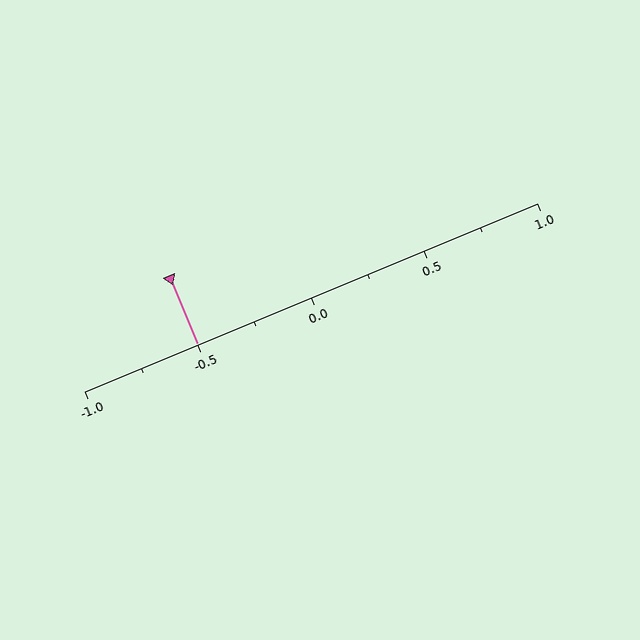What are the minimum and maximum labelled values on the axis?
The axis runs from -1.0 to 1.0.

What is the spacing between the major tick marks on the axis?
The major ticks are spaced 0.5 apart.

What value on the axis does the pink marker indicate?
The marker indicates approximately -0.5.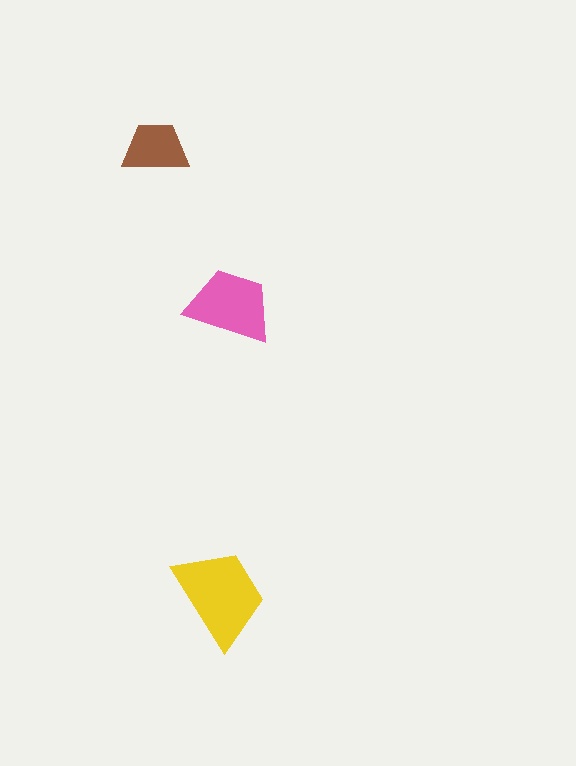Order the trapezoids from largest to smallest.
the yellow one, the pink one, the brown one.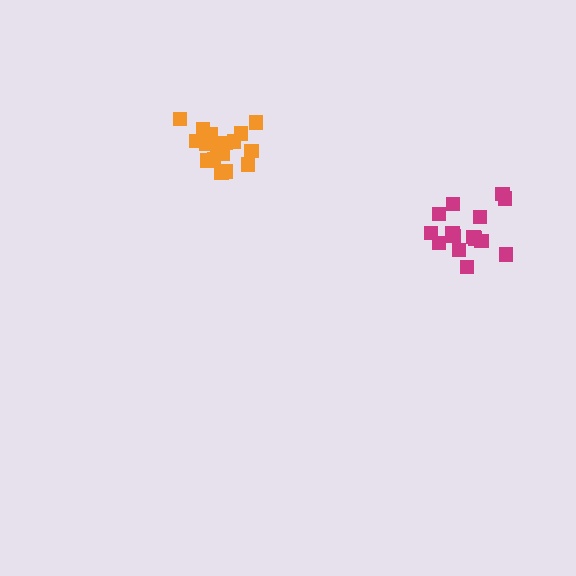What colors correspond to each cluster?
The clusters are colored: magenta, orange.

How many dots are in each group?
Group 1: 15 dots, Group 2: 18 dots (33 total).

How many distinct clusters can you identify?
There are 2 distinct clusters.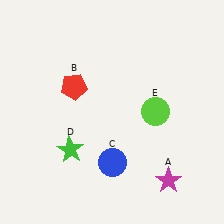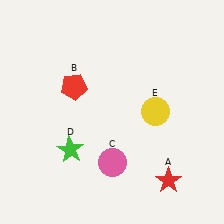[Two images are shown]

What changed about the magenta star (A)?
In Image 1, A is magenta. In Image 2, it changed to red.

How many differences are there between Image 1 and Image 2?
There are 3 differences between the two images.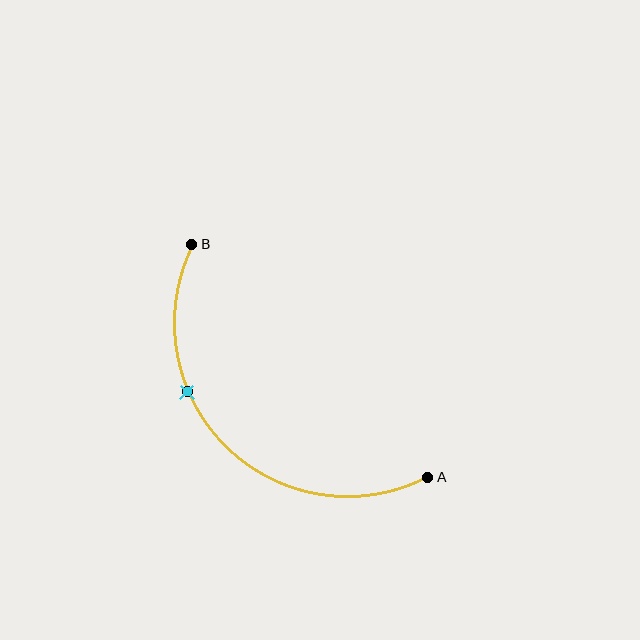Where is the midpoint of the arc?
The arc midpoint is the point on the curve farthest from the straight line joining A and B. It sits below and to the left of that line.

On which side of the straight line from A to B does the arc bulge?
The arc bulges below and to the left of the straight line connecting A and B.